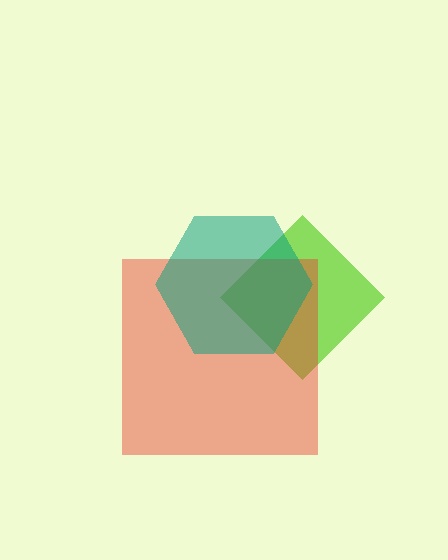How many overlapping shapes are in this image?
There are 3 overlapping shapes in the image.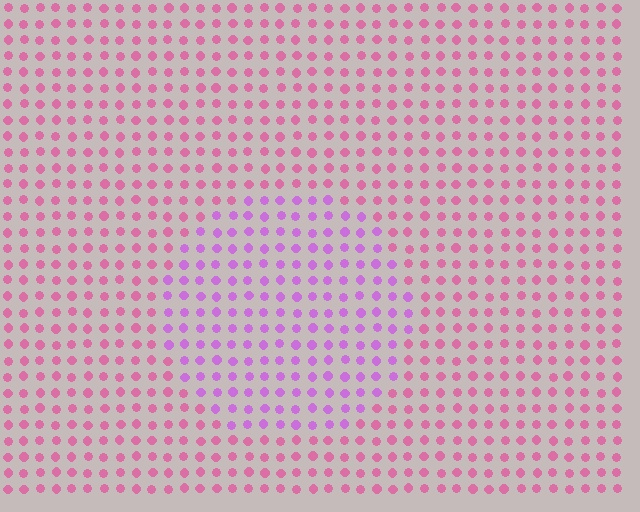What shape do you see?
I see a circle.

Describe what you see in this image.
The image is filled with small pink elements in a uniform arrangement. A circle-shaped region is visible where the elements are tinted to a slightly different hue, forming a subtle color boundary.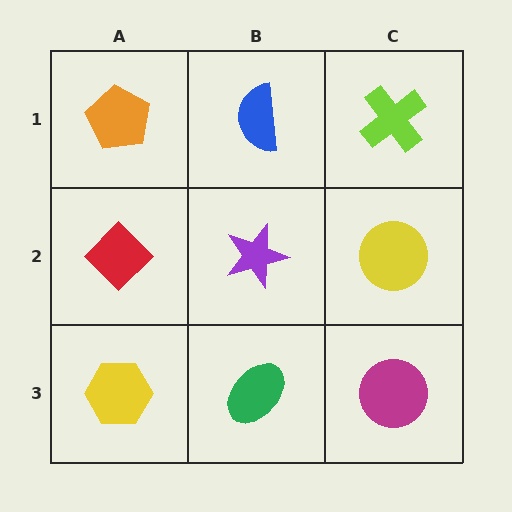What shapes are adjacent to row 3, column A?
A red diamond (row 2, column A), a green ellipse (row 3, column B).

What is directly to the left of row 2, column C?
A purple star.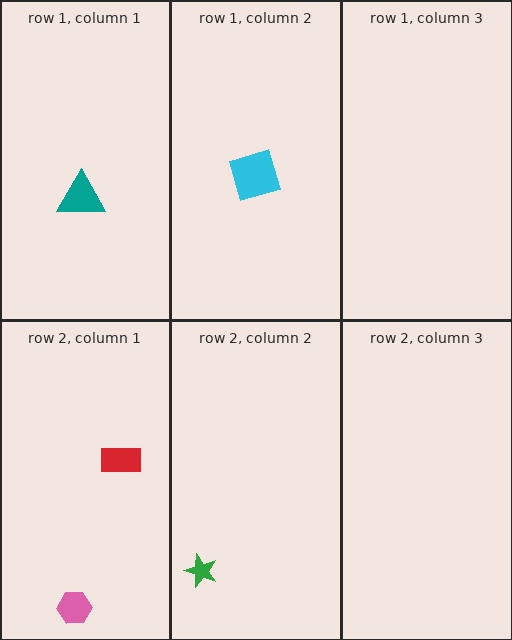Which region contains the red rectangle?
The row 2, column 1 region.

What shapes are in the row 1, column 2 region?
The cyan square.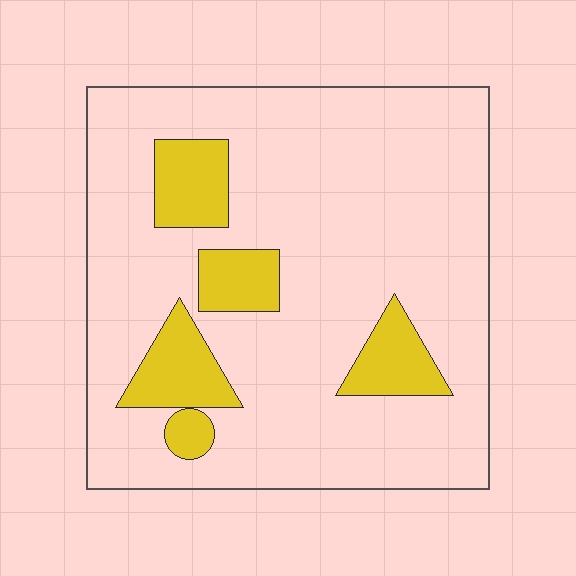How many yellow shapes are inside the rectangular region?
5.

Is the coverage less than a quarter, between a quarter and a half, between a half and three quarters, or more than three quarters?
Less than a quarter.